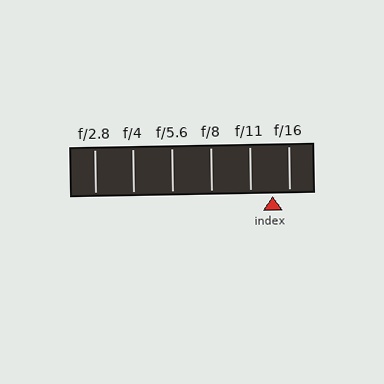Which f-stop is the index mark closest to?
The index mark is closest to f/16.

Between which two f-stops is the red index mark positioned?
The index mark is between f/11 and f/16.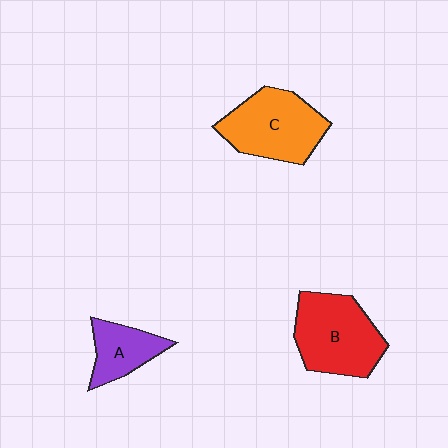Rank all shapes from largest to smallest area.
From largest to smallest: B (red), C (orange), A (purple).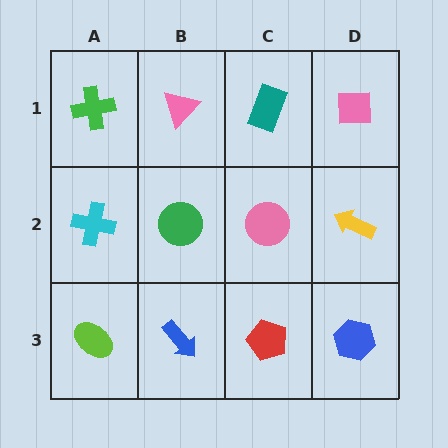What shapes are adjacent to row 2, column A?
A green cross (row 1, column A), a lime ellipse (row 3, column A), a green circle (row 2, column B).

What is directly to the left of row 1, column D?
A teal rectangle.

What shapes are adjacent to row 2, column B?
A pink triangle (row 1, column B), a blue arrow (row 3, column B), a cyan cross (row 2, column A), a pink circle (row 2, column C).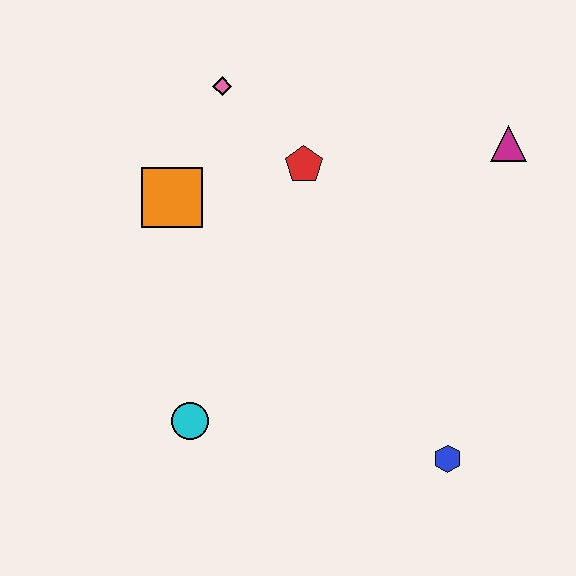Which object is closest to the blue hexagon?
The cyan circle is closest to the blue hexagon.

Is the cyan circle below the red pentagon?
Yes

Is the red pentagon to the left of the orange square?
No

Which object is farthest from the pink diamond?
The blue hexagon is farthest from the pink diamond.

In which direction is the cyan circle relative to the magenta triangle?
The cyan circle is to the left of the magenta triangle.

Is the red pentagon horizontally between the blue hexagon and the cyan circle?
Yes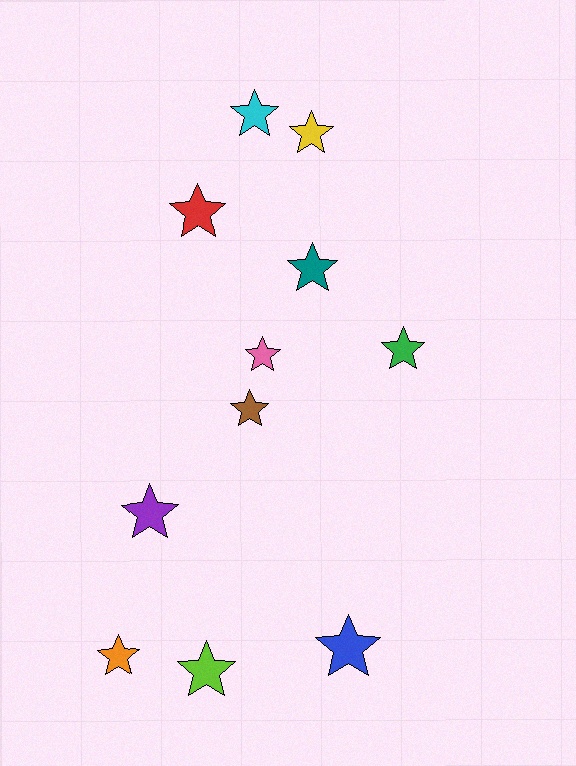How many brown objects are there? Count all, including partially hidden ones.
There is 1 brown object.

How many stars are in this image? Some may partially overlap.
There are 11 stars.